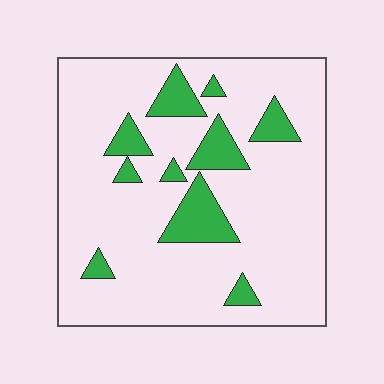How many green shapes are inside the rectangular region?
10.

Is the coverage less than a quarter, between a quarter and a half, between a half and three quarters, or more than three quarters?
Less than a quarter.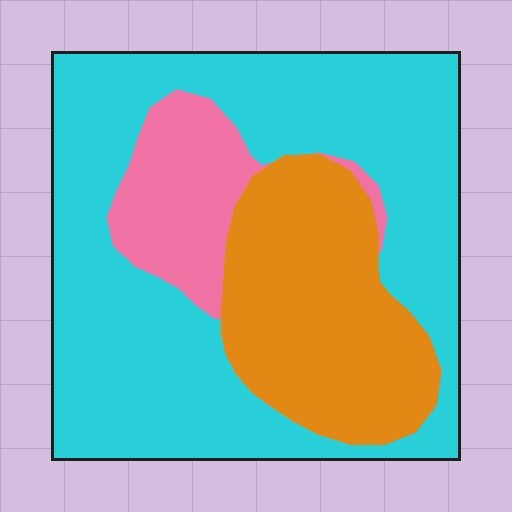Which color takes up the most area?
Cyan, at roughly 60%.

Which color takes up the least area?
Pink, at roughly 15%.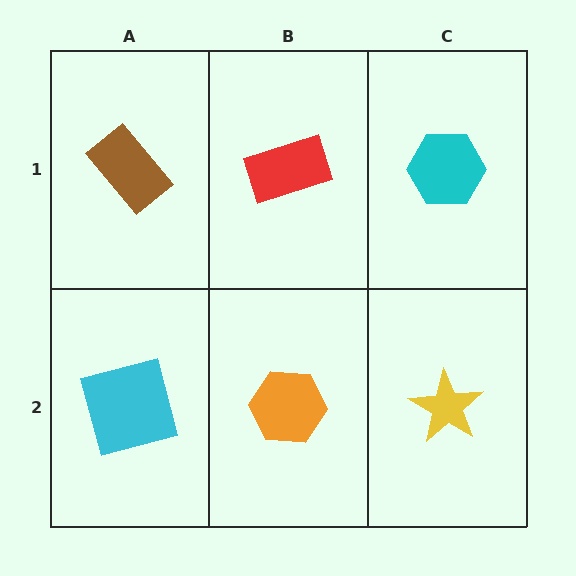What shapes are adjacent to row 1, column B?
An orange hexagon (row 2, column B), a brown rectangle (row 1, column A), a cyan hexagon (row 1, column C).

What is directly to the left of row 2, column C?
An orange hexagon.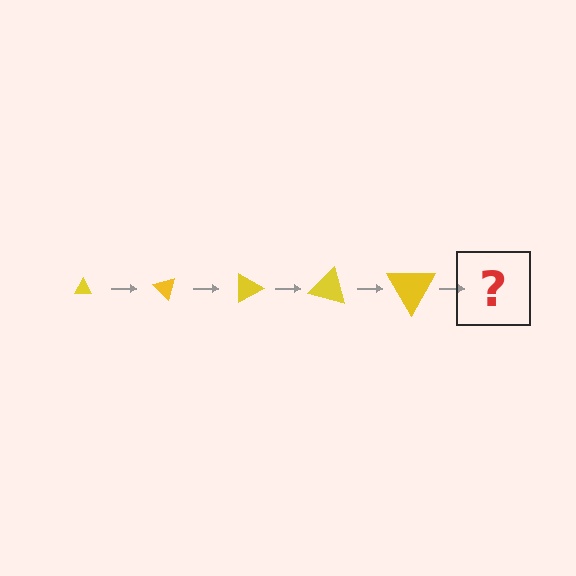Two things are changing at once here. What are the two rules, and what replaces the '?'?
The two rules are that the triangle grows larger each step and it rotates 45 degrees each step. The '?' should be a triangle, larger than the previous one and rotated 225 degrees from the start.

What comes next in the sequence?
The next element should be a triangle, larger than the previous one and rotated 225 degrees from the start.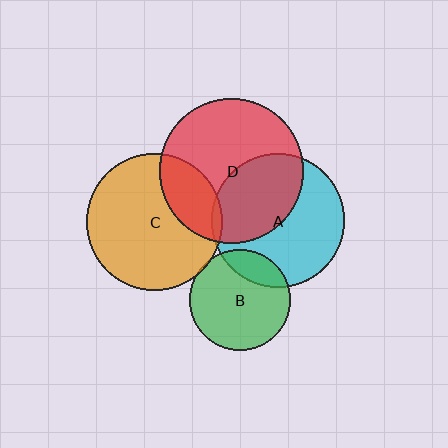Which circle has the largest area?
Circle D (red).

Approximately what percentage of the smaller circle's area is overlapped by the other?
Approximately 25%.